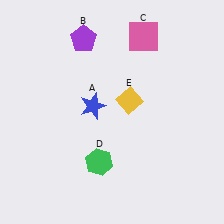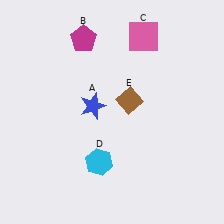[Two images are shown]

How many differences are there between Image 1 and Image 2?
There are 3 differences between the two images.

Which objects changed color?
B changed from purple to magenta. D changed from green to cyan. E changed from yellow to brown.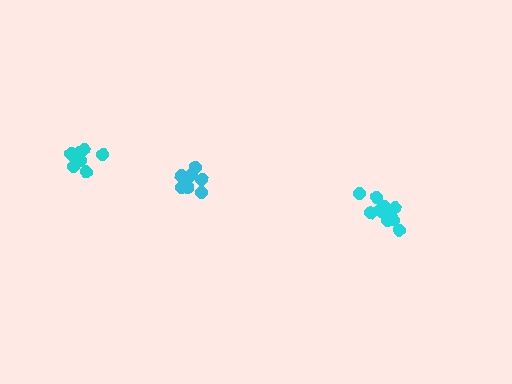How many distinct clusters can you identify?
There are 3 distinct clusters.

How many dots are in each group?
Group 1: 13 dots, Group 2: 8 dots, Group 3: 8 dots (29 total).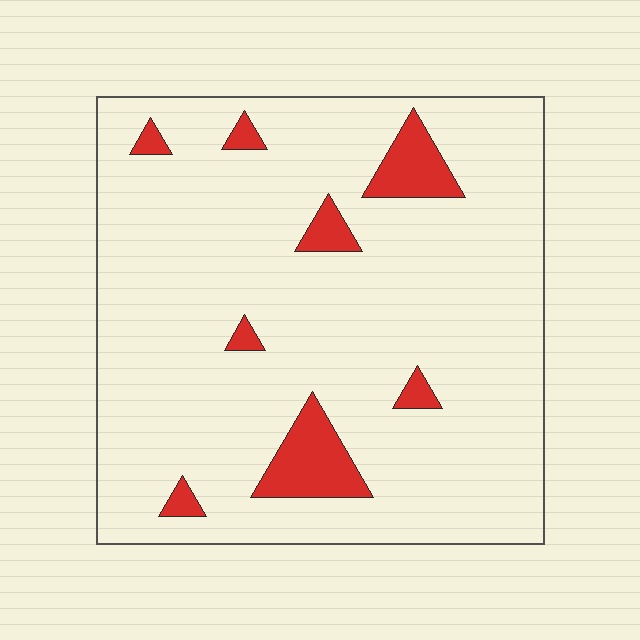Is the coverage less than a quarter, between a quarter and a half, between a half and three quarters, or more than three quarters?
Less than a quarter.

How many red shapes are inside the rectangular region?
8.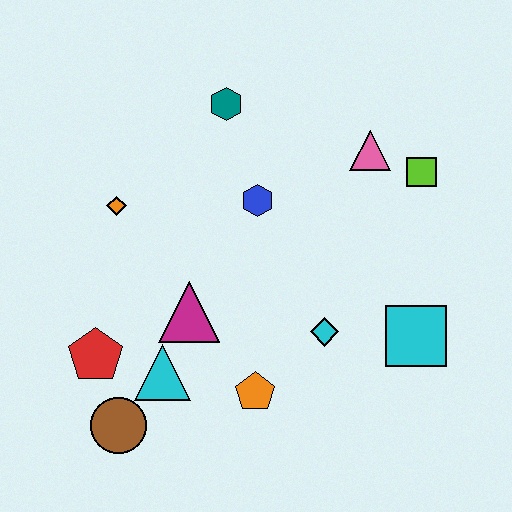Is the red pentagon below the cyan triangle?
No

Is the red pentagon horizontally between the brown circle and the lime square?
No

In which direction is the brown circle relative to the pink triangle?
The brown circle is below the pink triangle.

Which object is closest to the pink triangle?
The lime square is closest to the pink triangle.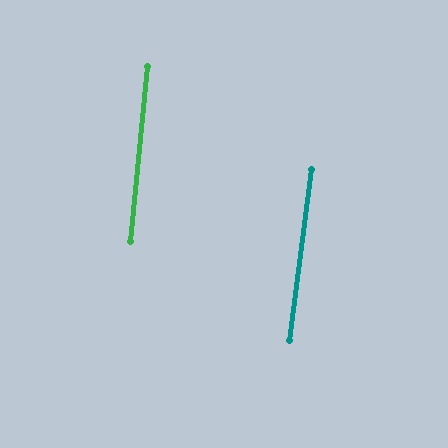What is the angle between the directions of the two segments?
Approximately 1 degree.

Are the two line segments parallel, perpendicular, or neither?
Parallel — their directions differ by only 1.5°.